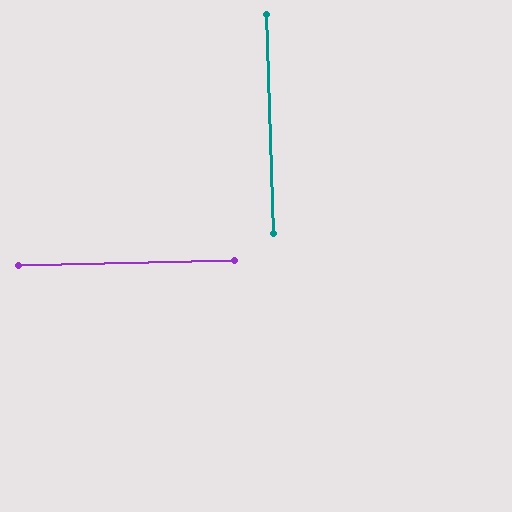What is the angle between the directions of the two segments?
Approximately 89 degrees.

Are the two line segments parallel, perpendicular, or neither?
Perpendicular — they meet at approximately 89°.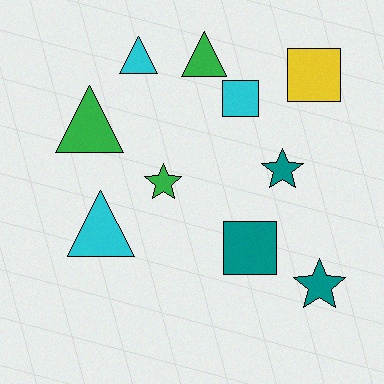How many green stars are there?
There is 1 green star.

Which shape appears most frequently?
Triangle, with 4 objects.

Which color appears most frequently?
Cyan, with 3 objects.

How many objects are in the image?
There are 10 objects.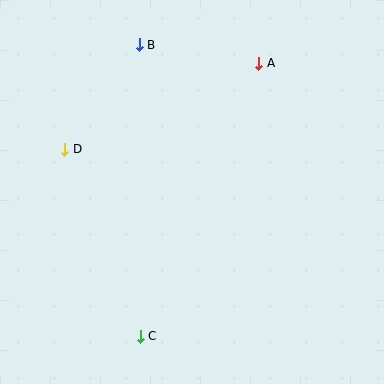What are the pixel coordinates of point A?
Point A is at (259, 63).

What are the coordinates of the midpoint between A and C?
The midpoint between A and C is at (200, 200).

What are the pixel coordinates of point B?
Point B is at (139, 45).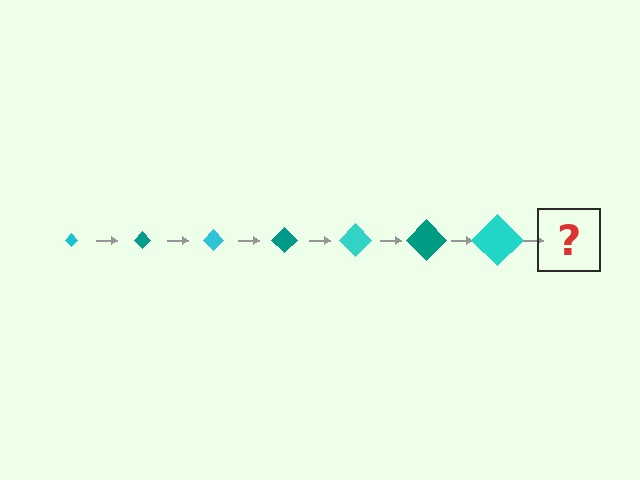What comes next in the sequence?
The next element should be a teal diamond, larger than the previous one.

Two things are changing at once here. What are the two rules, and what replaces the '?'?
The two rules are that the diamond grows larger each step and the color cycles through cyan and teal. The '?' should be a teal diamond, larger than the previous one.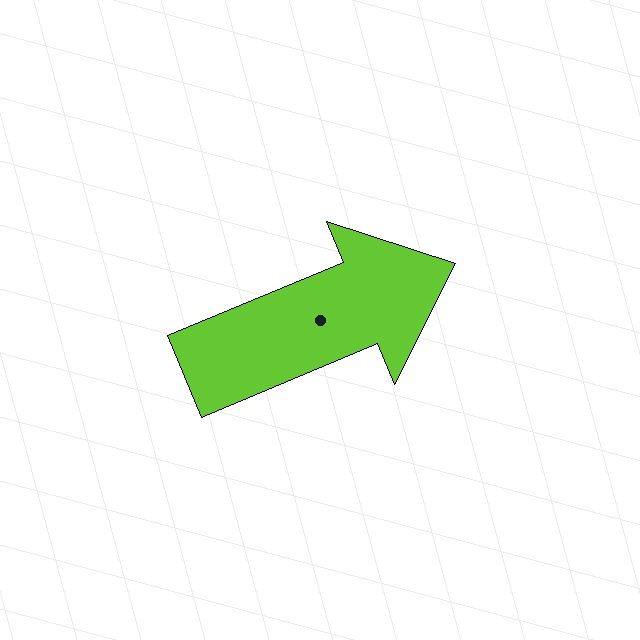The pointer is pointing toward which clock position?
Roughly 2 o'clock.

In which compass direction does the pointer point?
Northeast.